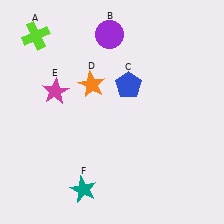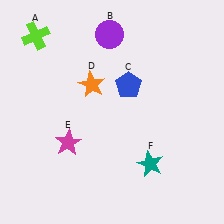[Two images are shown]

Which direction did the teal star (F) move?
The teal star (F) moved right.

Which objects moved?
The objects that moved are: the magenta star (E), the teal star (F).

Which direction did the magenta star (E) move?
The magenta star (E) moved down.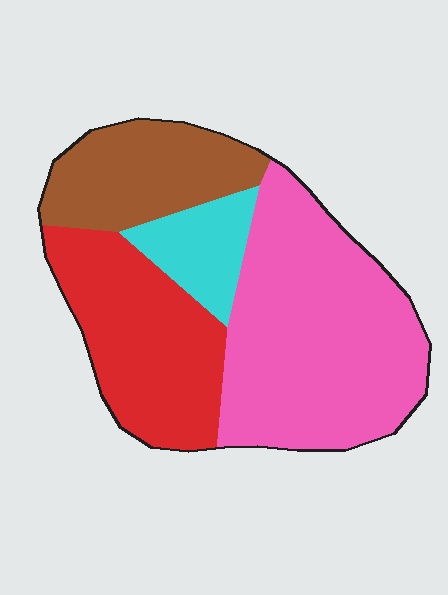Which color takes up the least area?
Cyan, at roughly 10%.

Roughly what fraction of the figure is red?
Red takes up about one quarter (1/4) of the figure.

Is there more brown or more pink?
Pink.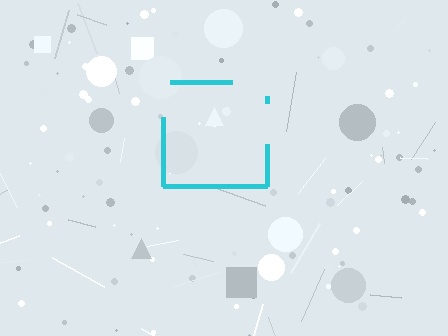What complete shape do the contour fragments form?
The contour fragments form a square.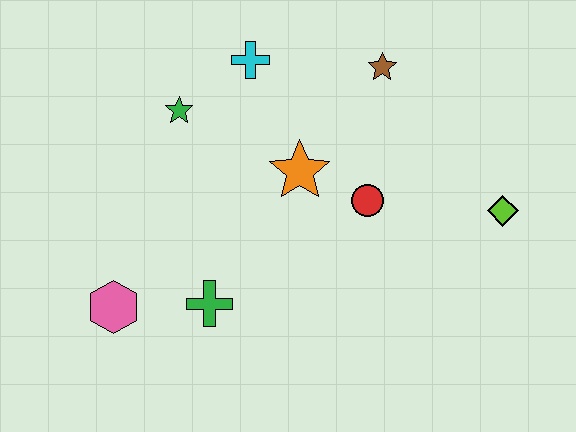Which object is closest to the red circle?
The orange star is closest to the red circle.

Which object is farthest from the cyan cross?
The lime diamond is farthest from the cyan cross.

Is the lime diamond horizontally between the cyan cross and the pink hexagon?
No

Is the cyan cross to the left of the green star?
No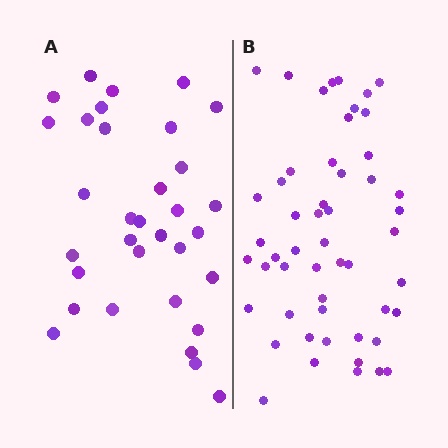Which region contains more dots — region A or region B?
Region B (the right region) has more dots.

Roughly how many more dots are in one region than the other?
Region B has approximately 20 more dots than region A.